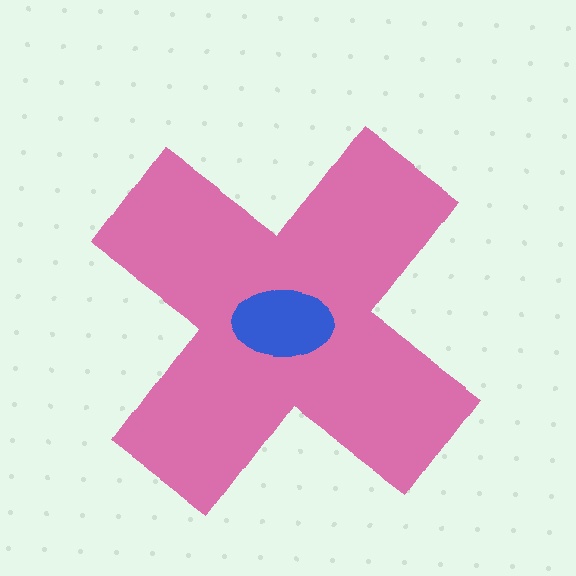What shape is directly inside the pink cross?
The blue ellipse.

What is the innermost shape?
The blue ellipse.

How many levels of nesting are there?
2.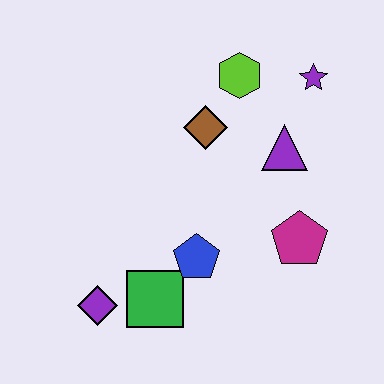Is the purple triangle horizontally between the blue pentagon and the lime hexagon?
No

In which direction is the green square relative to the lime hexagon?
The green square is below the lime hexagon.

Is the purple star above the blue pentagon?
Yes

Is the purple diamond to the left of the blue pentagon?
Yes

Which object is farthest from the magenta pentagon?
The purple diamond is farthest from the magenta pentagon.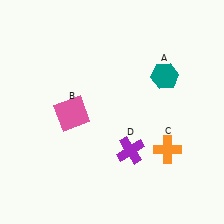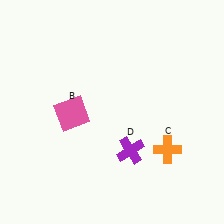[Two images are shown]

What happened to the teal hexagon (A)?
The teal hexagon (A) was removed in Image 2. It was in the top-right area of Image 1.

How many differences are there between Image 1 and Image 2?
There is 1 difference between the two images.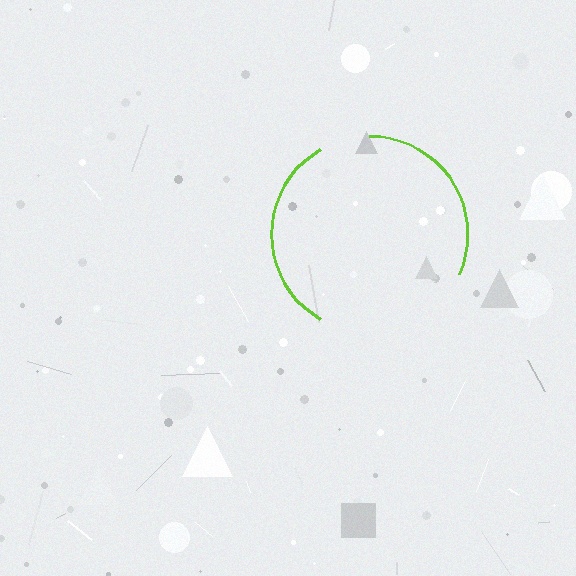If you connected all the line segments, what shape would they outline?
They would outline a circle.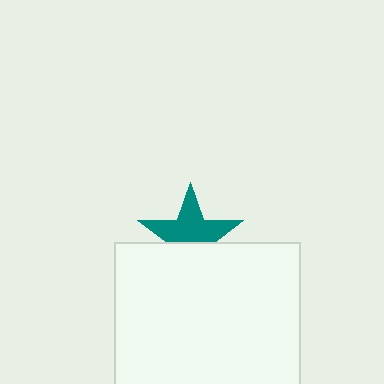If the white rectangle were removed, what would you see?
You would see the complete teal star.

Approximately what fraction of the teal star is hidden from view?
Roughly 40% of the teal star is hidden behind the white rectangle.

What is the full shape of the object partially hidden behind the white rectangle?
The partially hidden object is a teal star.